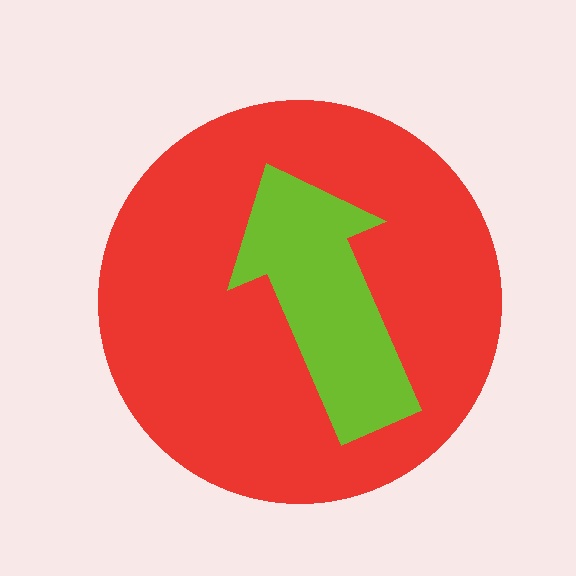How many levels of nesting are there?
2.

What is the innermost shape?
The lime arrow.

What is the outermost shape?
The red circle.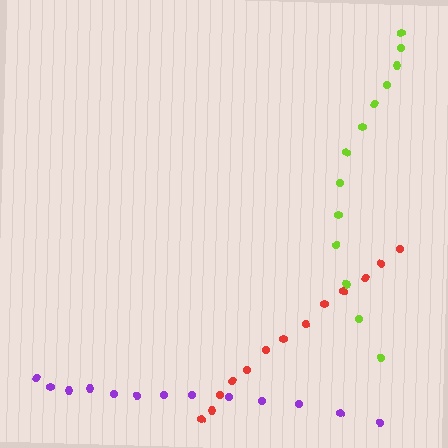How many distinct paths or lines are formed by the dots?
There are 3 distinct paths.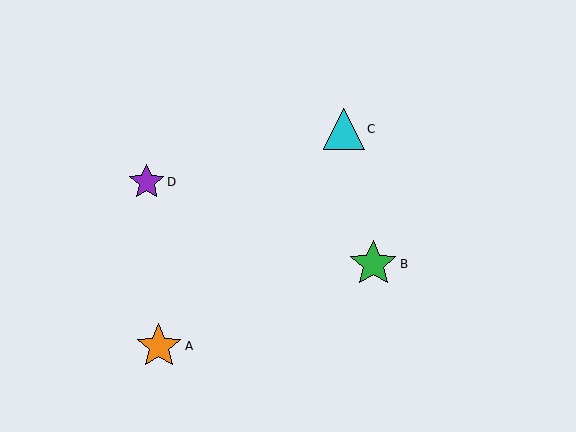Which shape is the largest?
The green star (labeled B) is the largest.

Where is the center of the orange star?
The center of the orange star is at (159, 346).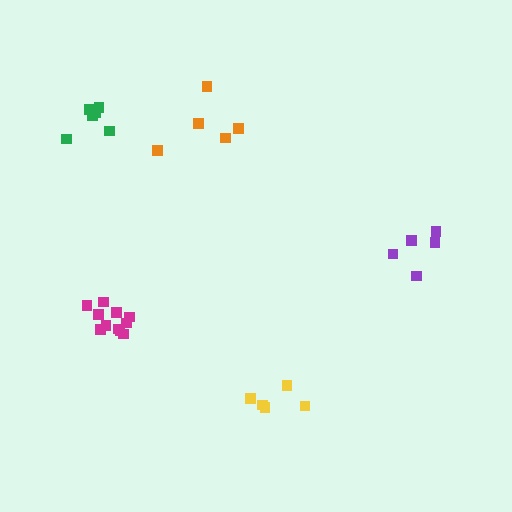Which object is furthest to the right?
The purple cluster is rightmost.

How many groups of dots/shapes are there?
There are 5 groups.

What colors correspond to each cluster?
The clusters are colored: green, orange, yellow, magenta, purple.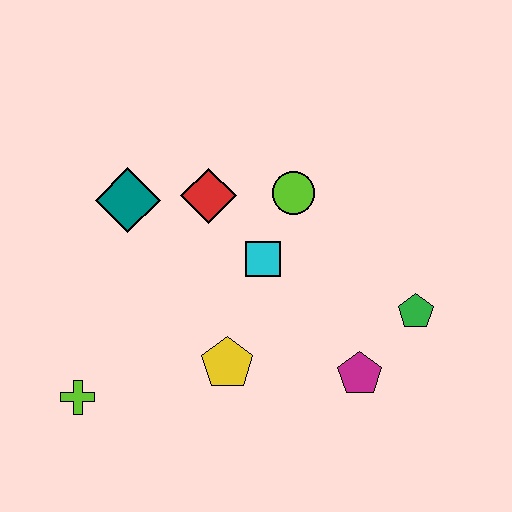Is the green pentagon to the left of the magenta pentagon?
No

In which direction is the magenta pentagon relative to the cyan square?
The magenta pentagon is below the cyan square.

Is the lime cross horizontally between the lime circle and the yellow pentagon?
No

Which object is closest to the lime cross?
The yellow pentagon is closest to the lime cross.